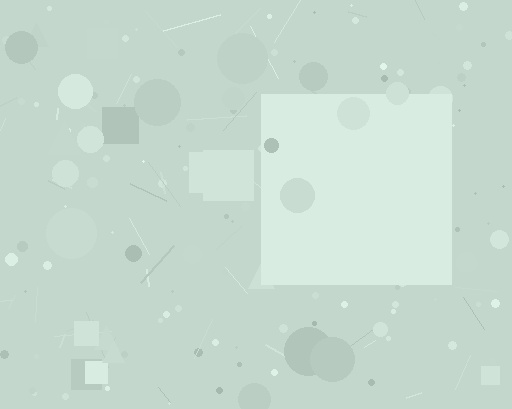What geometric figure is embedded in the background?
A square is embedded in the background.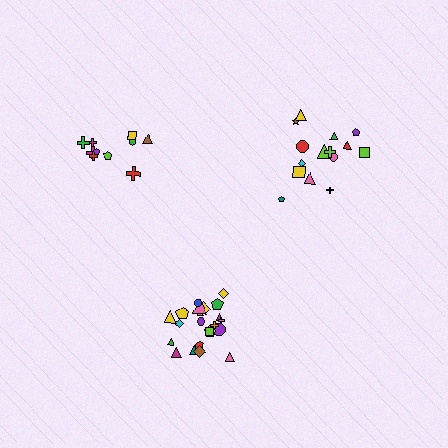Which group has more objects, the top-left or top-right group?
The top-right group.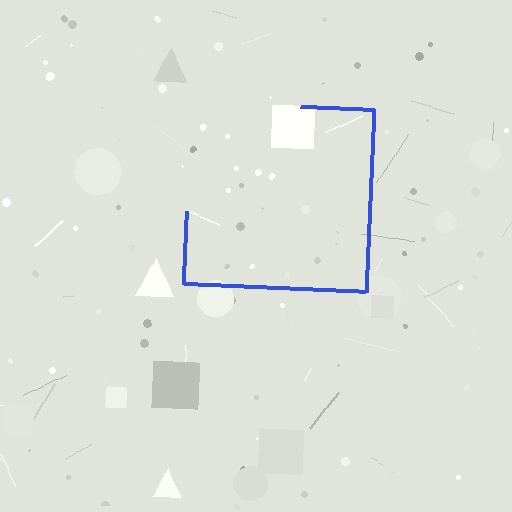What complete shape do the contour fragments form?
The contour fragments form a square.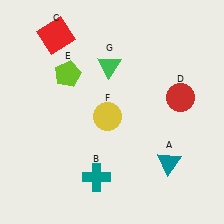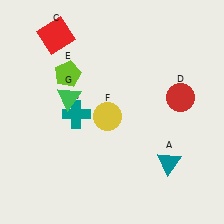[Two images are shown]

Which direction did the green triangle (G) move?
The green triangle (G) moved left.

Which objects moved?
The objects that moved are: the teal cross (B), the green triangle (G).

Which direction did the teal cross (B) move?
The teal cross (B) moved up.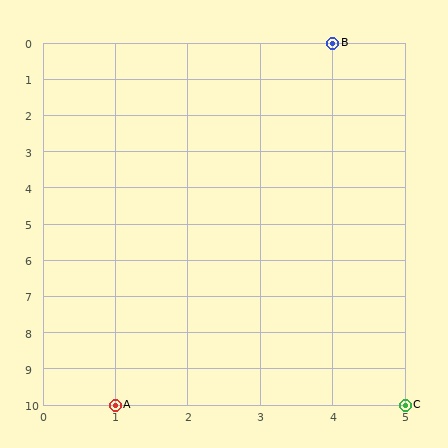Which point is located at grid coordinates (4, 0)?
Point B is at (4, 0).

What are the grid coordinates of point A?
Point A is at grid coordinates (1, 10).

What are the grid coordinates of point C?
Point C is at grid coordinates (5, 10).